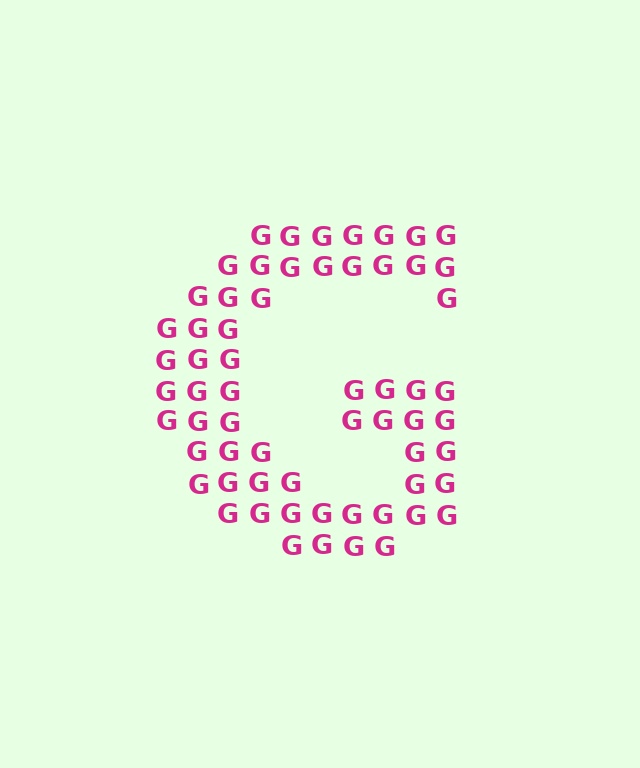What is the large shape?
The large shape is the letter G.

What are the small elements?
The small elements are letter G's.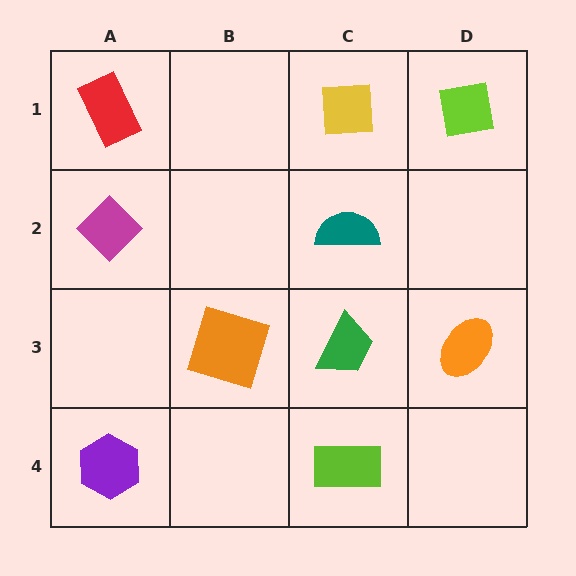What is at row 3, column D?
An orange ellipse.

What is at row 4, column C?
A lime rectangle.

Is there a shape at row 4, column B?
No, that cell is empty.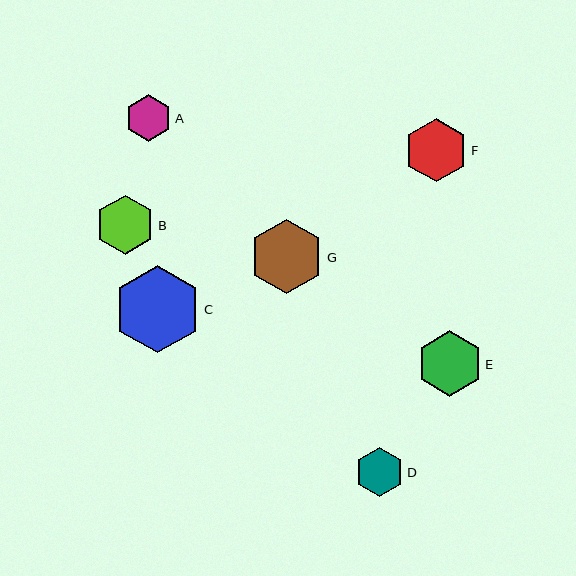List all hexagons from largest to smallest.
From largest to smallest: C, G, E, F, B, D, A.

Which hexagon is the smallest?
Hexagon A is the smallest with a size of approximately 47 pixels.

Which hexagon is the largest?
Hexagon C is the largest with a size of approximately 87 pixels.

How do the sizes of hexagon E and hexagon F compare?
Hexagon E and hexagon F are approximately the same size.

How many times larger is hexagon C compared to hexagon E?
Hexagon C is approximately 1.3 times the size of hexagon E.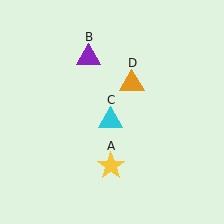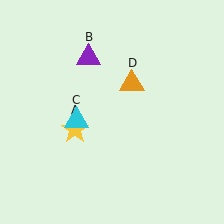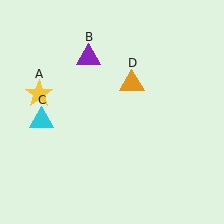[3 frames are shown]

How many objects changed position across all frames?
2 objects changed position: yellow star (object A), cyan triangle (object C).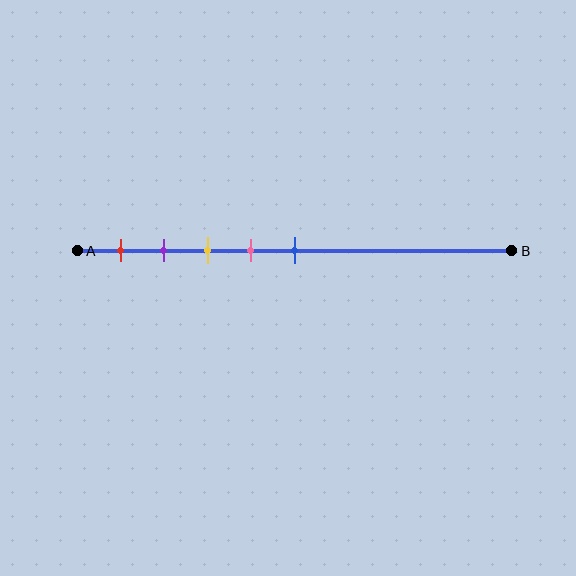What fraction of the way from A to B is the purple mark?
The purple mark is approximately 20% (0.2) of the way from A to B.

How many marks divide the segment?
There are 5 marks dividing the segment.